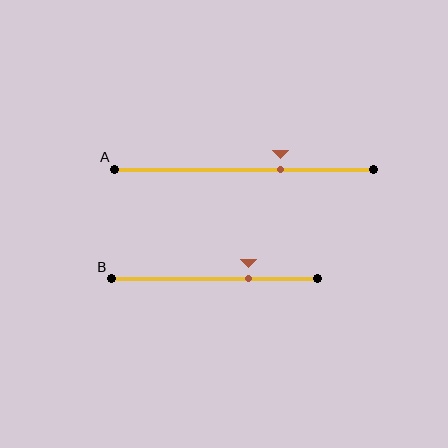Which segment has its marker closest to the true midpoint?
Segment A has its marker closest to the true midpoint.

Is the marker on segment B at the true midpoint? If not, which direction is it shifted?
No, the marker on segment B is shifted to the right by about 17% of the segment length.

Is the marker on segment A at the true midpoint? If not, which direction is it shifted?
No, the marker on segment A is shifted to the right by about 14% of the segment length.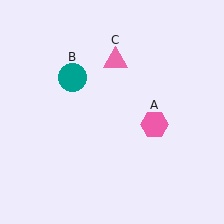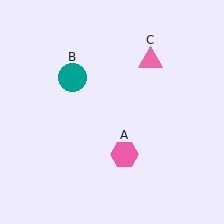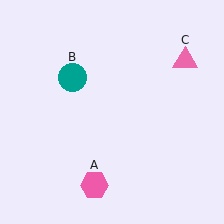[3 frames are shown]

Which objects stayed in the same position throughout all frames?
Teal circle (object B) remained stationary.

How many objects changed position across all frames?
2 objects changed position: pink hexagon (object A), pink triangle (object C).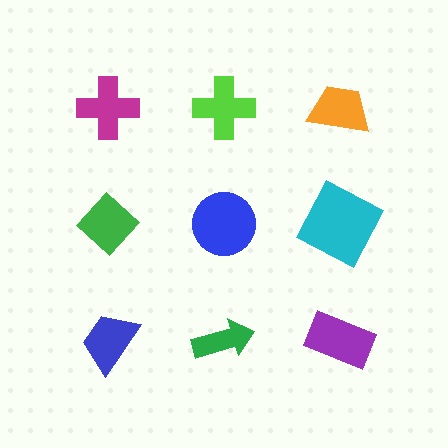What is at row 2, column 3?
A cyan square.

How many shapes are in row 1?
3 shapes.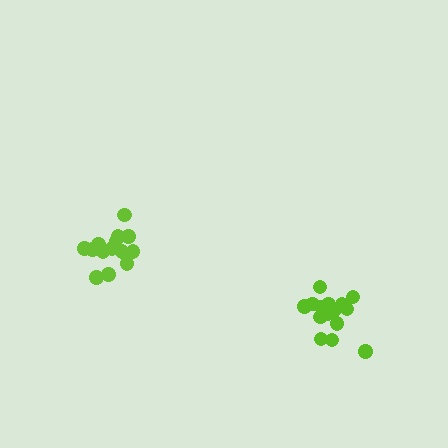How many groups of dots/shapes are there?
There are 2 groups.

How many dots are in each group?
Group 1: 14 dots, Group 2: 15 dots (29 total).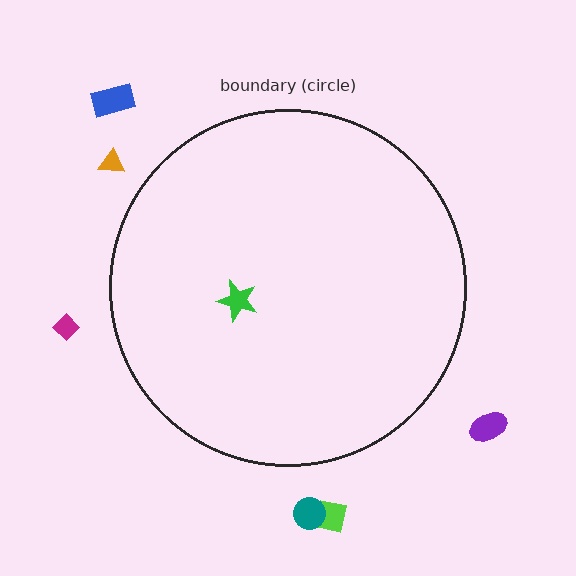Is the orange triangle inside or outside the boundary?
Outside.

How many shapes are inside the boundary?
1 inside, 6 outside.